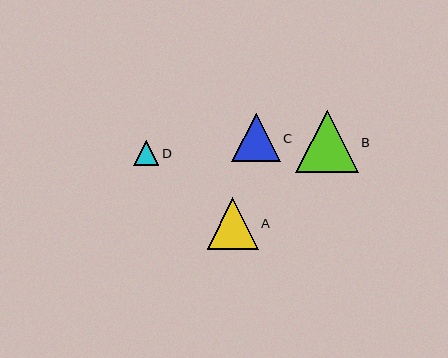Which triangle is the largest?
Triangle B is the largest with a size of approximately 63 pixels.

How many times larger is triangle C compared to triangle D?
Triangle C is approximately 1.9 times the size of triangle D.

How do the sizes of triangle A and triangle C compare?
Triangle A and triangle C are approximately the same size.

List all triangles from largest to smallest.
From largest to smallest: B, A, C, D.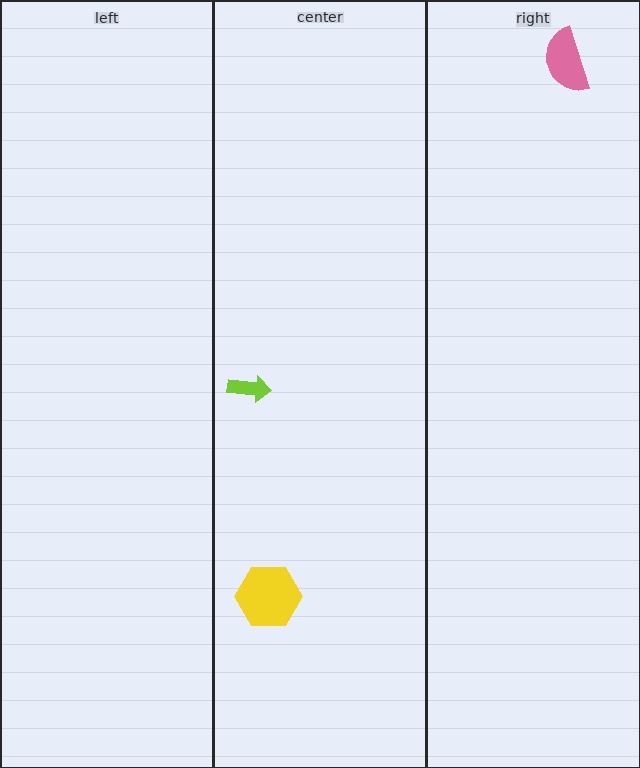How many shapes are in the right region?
1.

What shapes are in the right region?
The pink semicircle.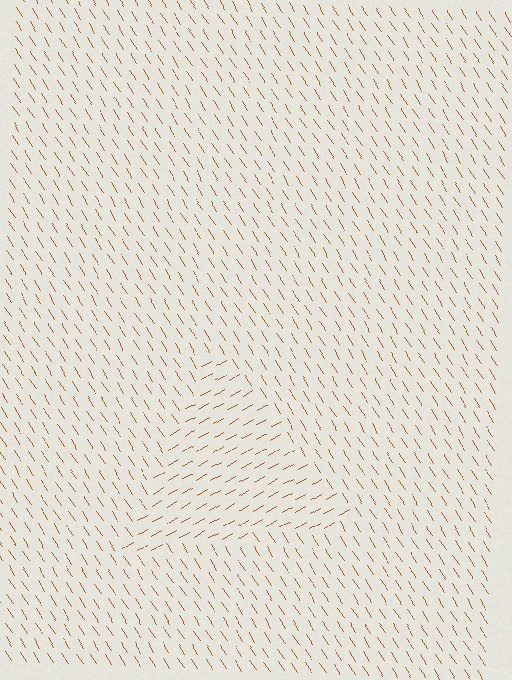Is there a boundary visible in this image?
Yes, there is a texture boundary formed by a change in line orientation.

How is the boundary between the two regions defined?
The boundary is defined purely by a change in line orientation (approximately 87 degrees difference). All lines are the same color and thickness.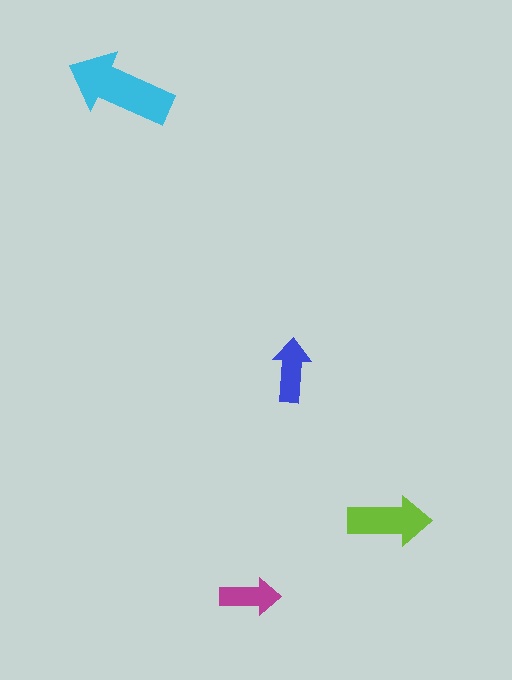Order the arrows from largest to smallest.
the cyan one, the lime one, the blue one, the magenta one.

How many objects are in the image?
There are 4 objects in the image.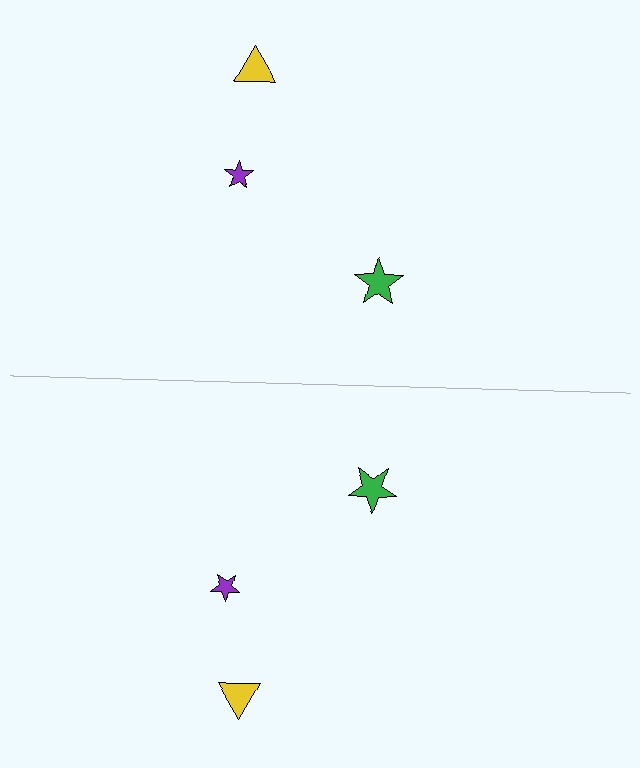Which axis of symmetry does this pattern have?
The pattern has a horizontal axis of symmetry running through the center of the image.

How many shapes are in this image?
There are 6 shapes in this image.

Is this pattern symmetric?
Yes, this pattern has bilateral (reflection) symmetry.